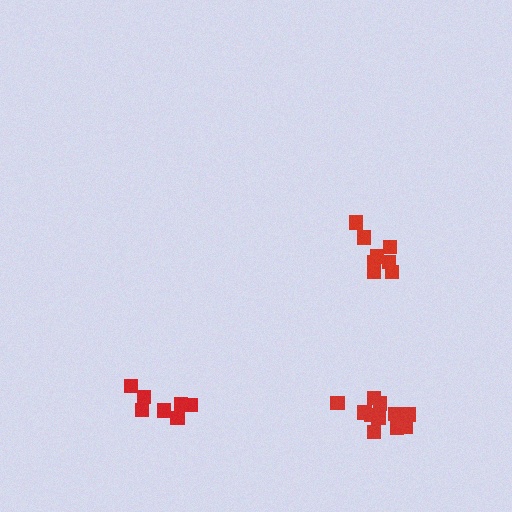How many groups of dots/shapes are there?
There are 3 groups.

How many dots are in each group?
Group 1: 7 dots, Group 2: 8 dots, Group 3: 11 dots (26 total).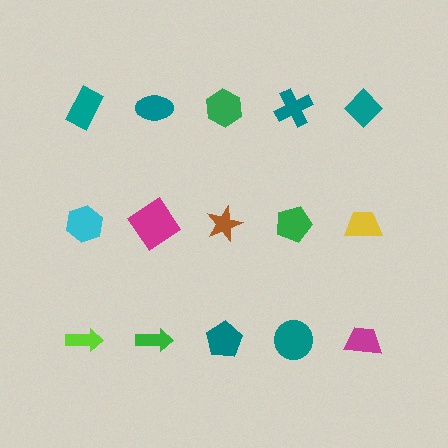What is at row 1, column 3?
A green hexagon.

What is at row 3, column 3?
A teal pentagon.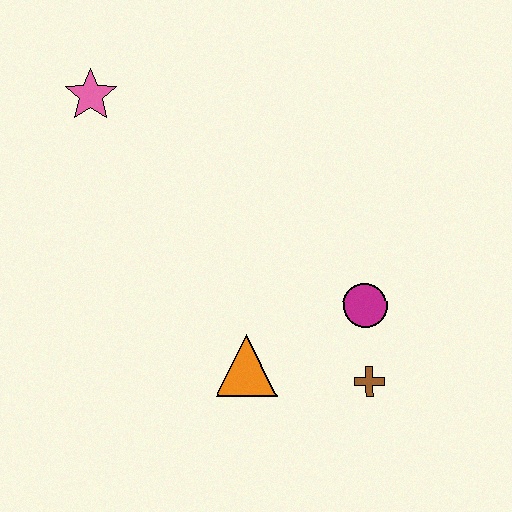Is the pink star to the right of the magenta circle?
No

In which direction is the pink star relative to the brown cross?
The pink star is above the brown cross.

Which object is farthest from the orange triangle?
The pink star is farthest from the orange triangle.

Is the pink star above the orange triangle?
Yes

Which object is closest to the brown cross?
The magenta circle is closest to the brown cross.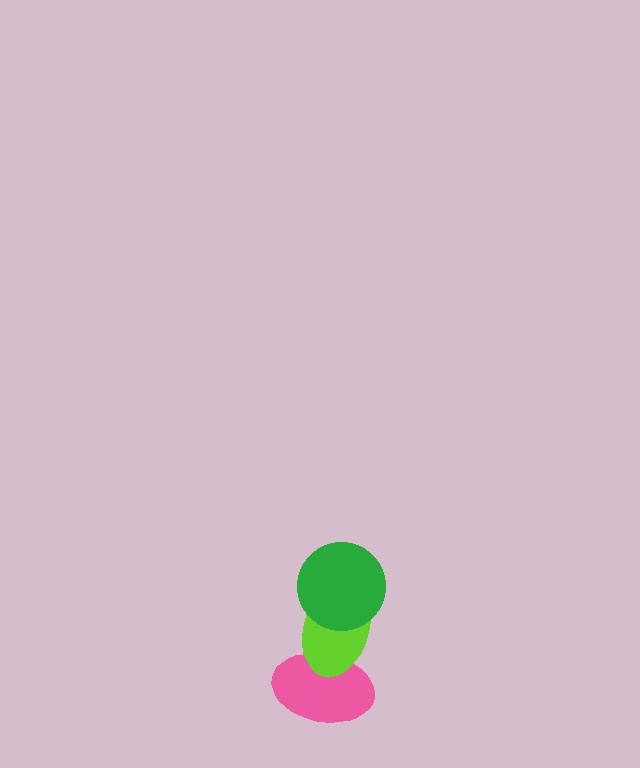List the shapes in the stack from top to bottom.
From top to bottom: the green circle, the lime ellipse, the pink ellipse.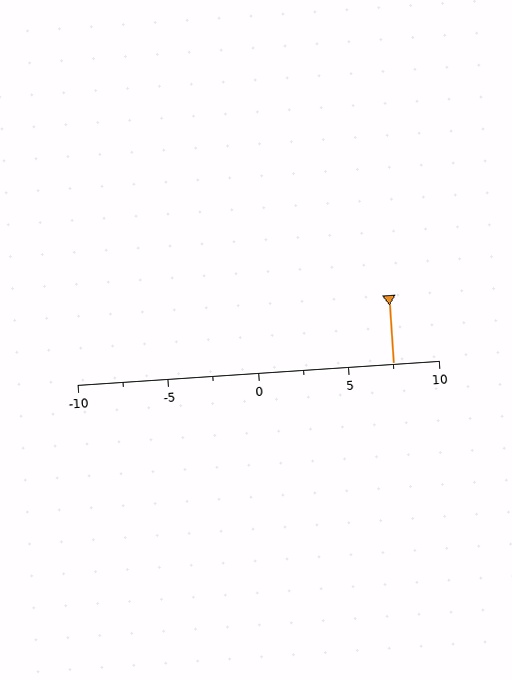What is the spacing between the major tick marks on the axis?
The major ticks are spaced 5 apart.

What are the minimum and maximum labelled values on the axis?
The axis runs from -10 to 10.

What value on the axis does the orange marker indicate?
The marker indicates approximately 7.5.